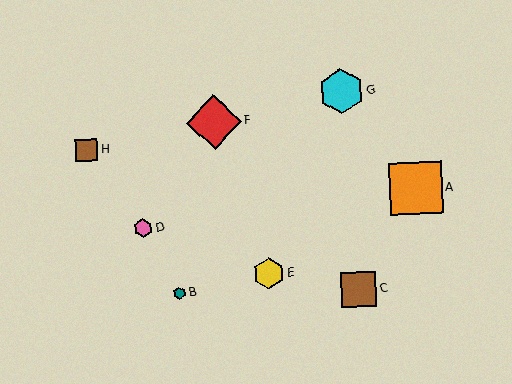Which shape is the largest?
The red diamond (labeled F) is the largest.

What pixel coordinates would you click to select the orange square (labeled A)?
Click at (416, 189) to select the orange square A.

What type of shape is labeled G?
Shape G is a cyan hexagon.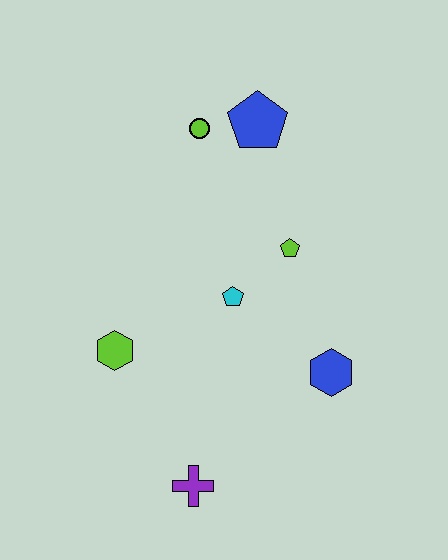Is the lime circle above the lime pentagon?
Yes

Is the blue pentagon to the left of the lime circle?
No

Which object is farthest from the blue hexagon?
The lime circle is farthest from the blue hexagon.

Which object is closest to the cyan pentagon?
The lime pentagon is closest to the cyan pentagon.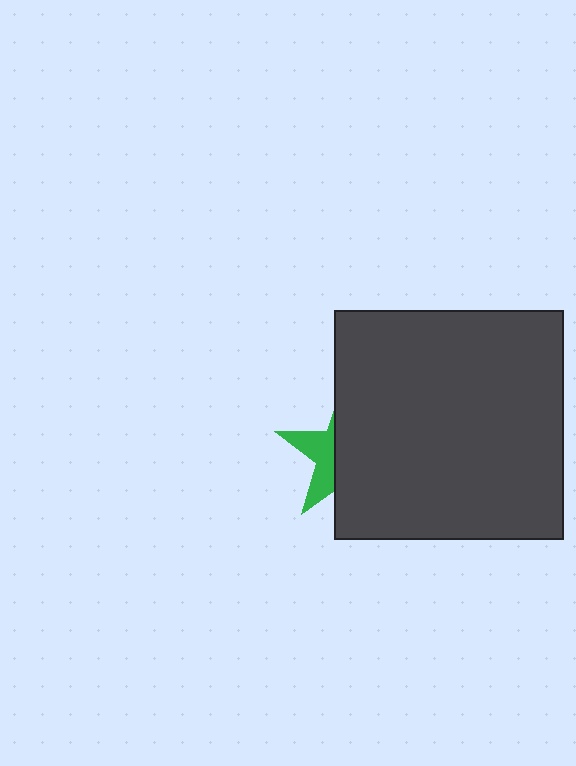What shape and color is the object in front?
The object in front is a dark gray square.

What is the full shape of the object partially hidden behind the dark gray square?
The partially hidden object is a green star.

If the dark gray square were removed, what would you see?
You would see the complete green star.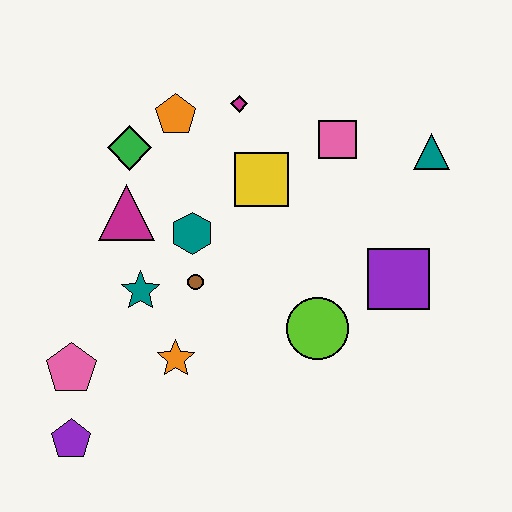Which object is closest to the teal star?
The brown circle is closest to the teal star.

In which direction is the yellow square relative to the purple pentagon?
The yellow square is above the purple pentagon.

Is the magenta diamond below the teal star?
No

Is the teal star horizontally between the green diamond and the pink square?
Yes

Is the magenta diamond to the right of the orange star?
Yes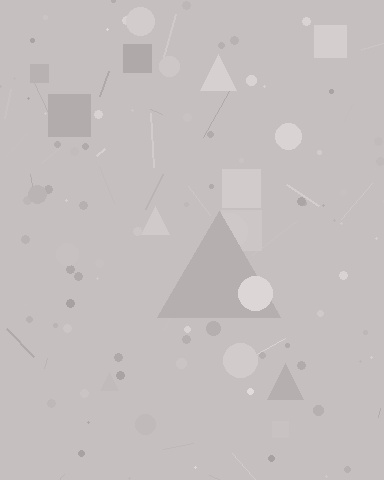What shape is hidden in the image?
A triangle is hidden in the image.